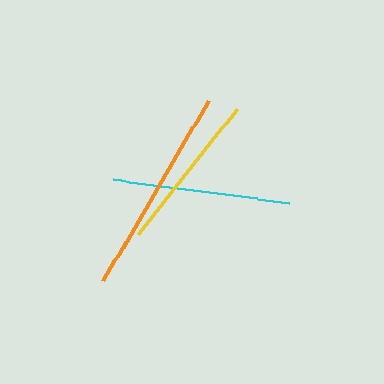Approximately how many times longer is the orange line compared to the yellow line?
The orange line is approximately 1.3 times the length of the yellow line.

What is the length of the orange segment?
The orange segment is approximately 209 pixels long.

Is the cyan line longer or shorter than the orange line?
The orange line is longer than the cyan line.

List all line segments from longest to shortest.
From longest to shortest: orange, cyan, yellow.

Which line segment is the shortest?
The yellow line is the shortest at approximately 159 pixels.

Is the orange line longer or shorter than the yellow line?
The orange line is longer than the yellow line.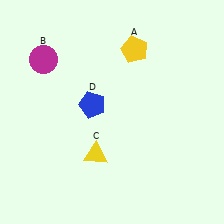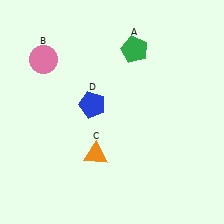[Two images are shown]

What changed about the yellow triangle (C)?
In Image 1, C is yellow. In Image 2, it changed to orange.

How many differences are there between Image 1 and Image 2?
There are 3 differences between the two images.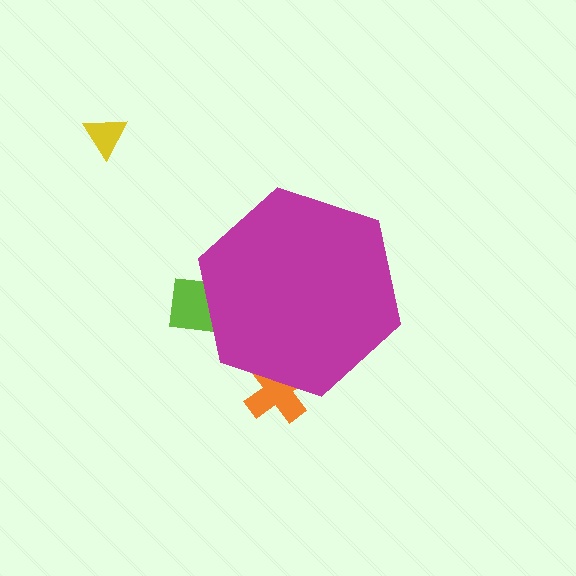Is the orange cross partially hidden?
Yes, the orange cross is partially hidden behind the magenta hexagon.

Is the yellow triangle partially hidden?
No, the yellow triangle is fully visible.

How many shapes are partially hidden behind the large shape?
2 shapes are partially hidden.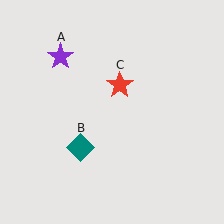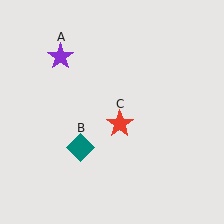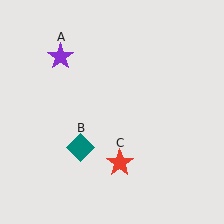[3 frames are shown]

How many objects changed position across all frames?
1 object changed position: red star (object C).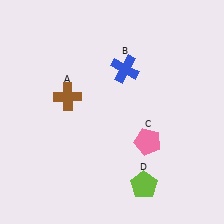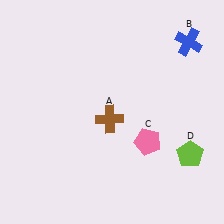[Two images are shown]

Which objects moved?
The objects that moved are: the brown cross (A), the blue cross (B), the lime pentagon (D).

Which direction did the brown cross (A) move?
The brown cross (A) moved right.